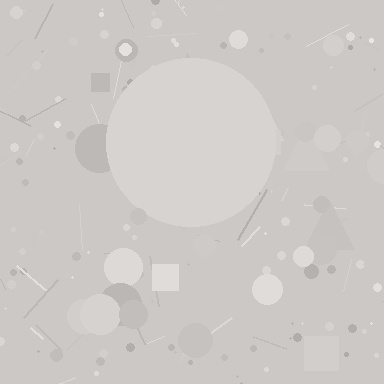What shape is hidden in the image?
A circle is hidden in the image.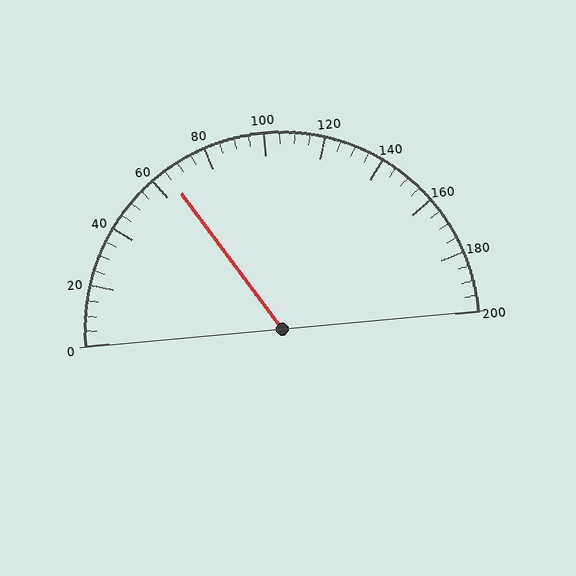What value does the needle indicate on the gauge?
The needle indicates approximately 65.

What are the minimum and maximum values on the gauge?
The gauge ranges from 0 to 200.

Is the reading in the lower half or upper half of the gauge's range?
The reading is in the lower half of the range (0 to 200).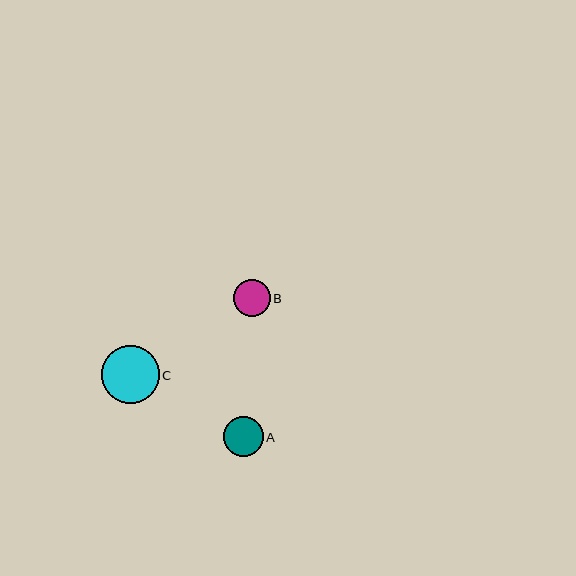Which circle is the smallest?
Circle B is the smallest with a size of approximately 36 pixels.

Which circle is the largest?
Circle C is the largest with a size of approximately 58 pixels.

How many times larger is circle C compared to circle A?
Circle C is approximately 1.4 times the size of circle A.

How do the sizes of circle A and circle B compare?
Circle A and circle B are approximately the same size.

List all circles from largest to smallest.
From largest to smallest: C, A, B.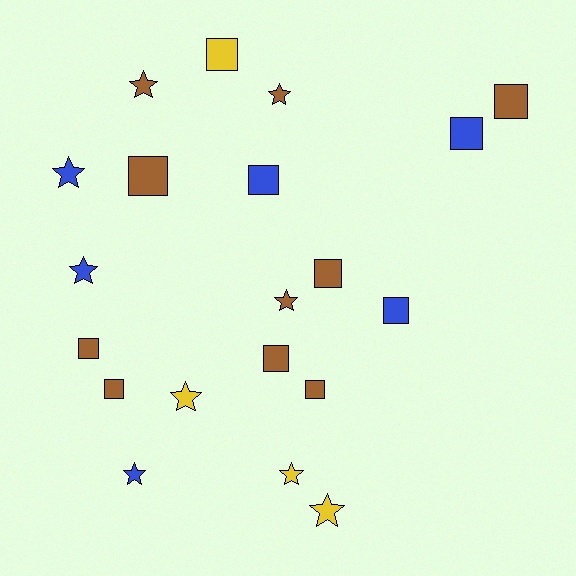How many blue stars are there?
There are 3 blue stars.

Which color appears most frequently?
Brown, with 10 objects.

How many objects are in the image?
There are 20 objects.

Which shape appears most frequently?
Square, with 11 objects.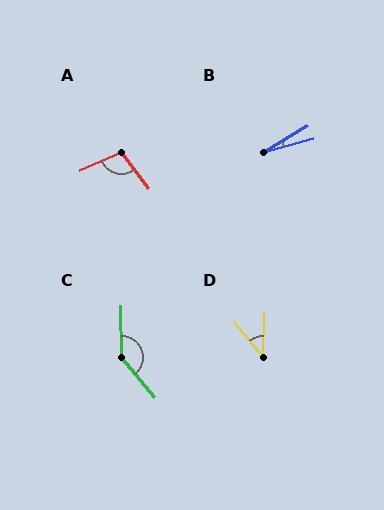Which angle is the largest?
C, at approximately 140 degrees.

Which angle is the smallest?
B, at approximately 16 degrees.